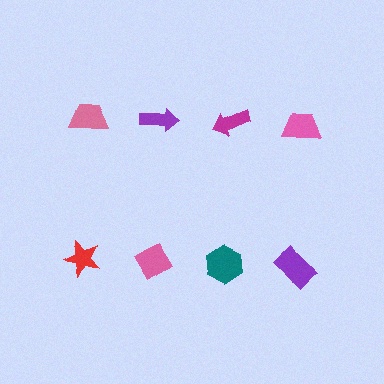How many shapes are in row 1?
4 shapes.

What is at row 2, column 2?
A pink diamond.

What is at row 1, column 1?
A pink trapezoid.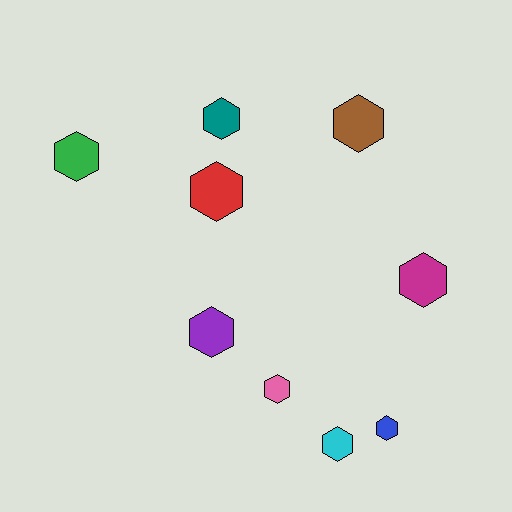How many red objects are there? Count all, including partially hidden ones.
There is 1 red object.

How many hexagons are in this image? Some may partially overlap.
There are 9 hexagons.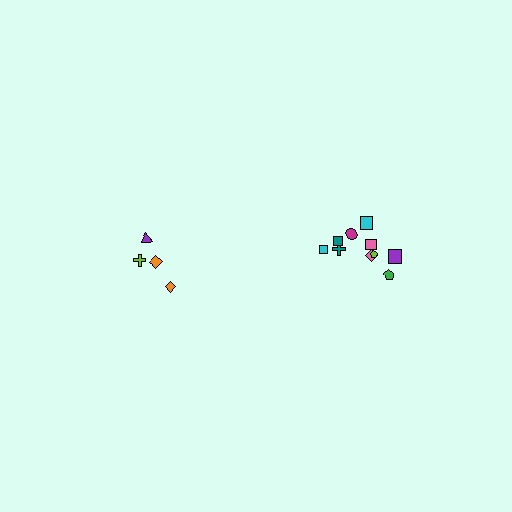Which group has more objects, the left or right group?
The right group.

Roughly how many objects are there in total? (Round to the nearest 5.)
Roughly 15 objects in total.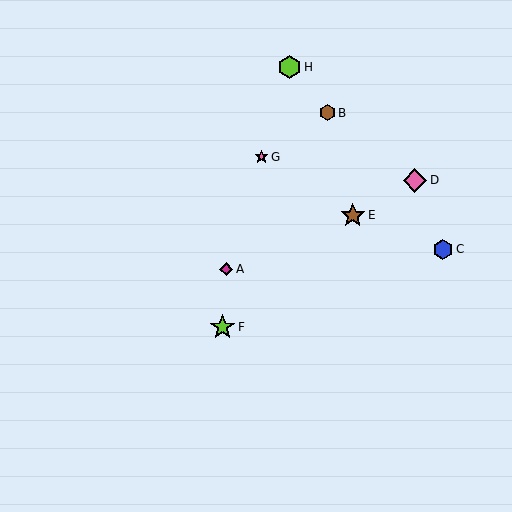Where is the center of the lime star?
The center of the lime star is at (223, 327).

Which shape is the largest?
The lime star (labeled F) is the largest.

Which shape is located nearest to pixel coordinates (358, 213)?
The brown star (labeled E) at (353, 215) is nearest to that location.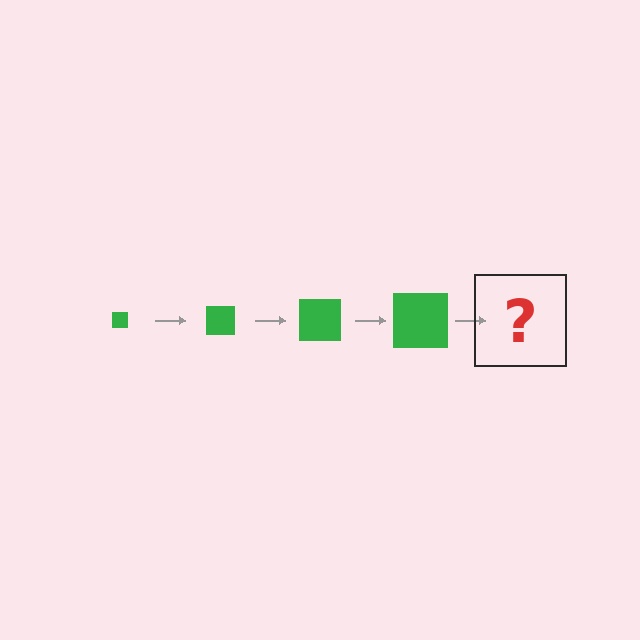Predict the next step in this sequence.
The next step is a green square, larger than the previous one.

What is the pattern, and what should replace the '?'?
The pattern is that the square gets progressively larger each step. The '?' should be a green square, larger than the previous one.